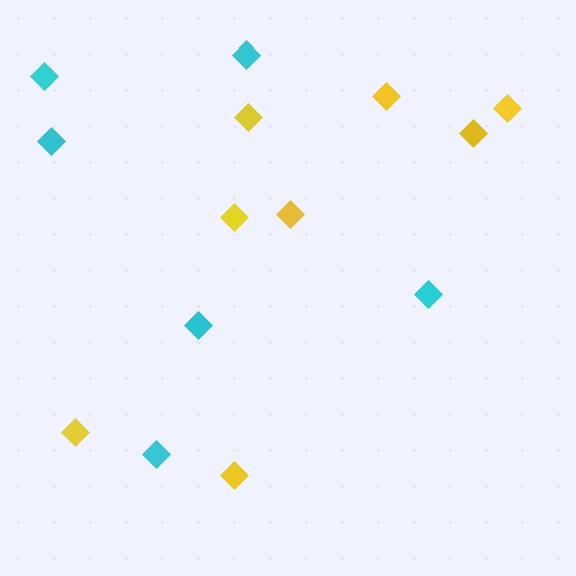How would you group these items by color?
There are 2 groups: one group of yellow diamonds (8) and one group of cyan diamonds (6).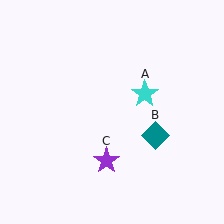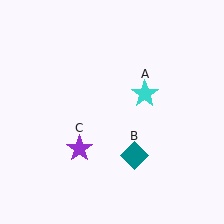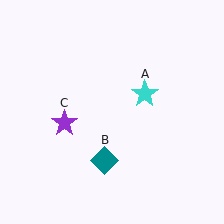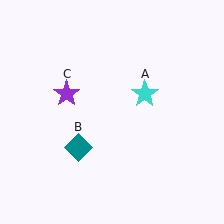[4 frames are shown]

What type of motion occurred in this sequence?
The teal diamond (object B), purple star (object C) rotated clockwise around the center of the scene.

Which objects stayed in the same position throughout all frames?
Cyan star (object A) remained stationary.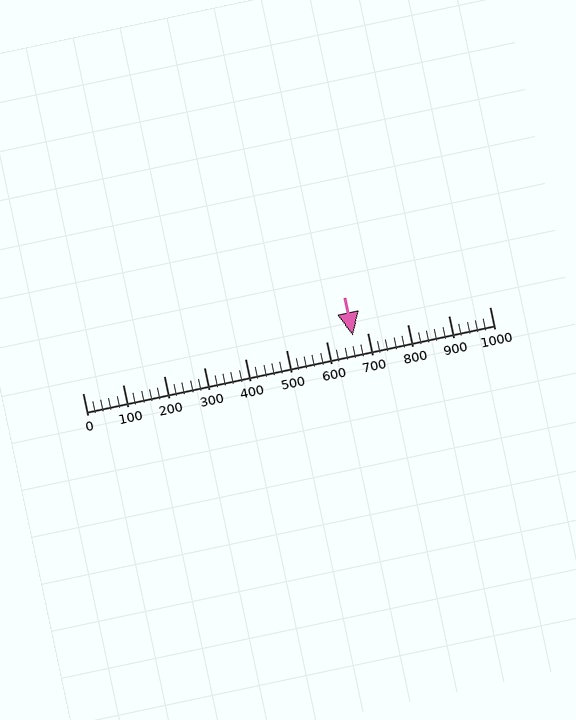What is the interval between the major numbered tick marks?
The major tick marks are spaced 100 units apart.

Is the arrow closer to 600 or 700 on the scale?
The arrow is closer to 700.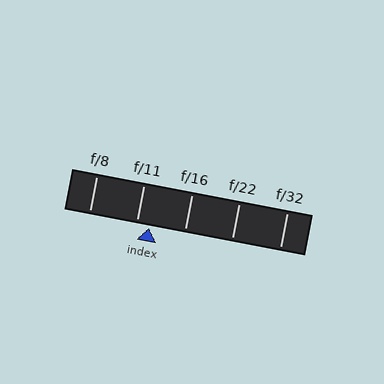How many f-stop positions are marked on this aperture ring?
There are 5 f-stop positions marked.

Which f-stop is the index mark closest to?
The index mark is closest to f/11.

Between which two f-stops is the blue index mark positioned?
The index mark is between f/11 and f/16.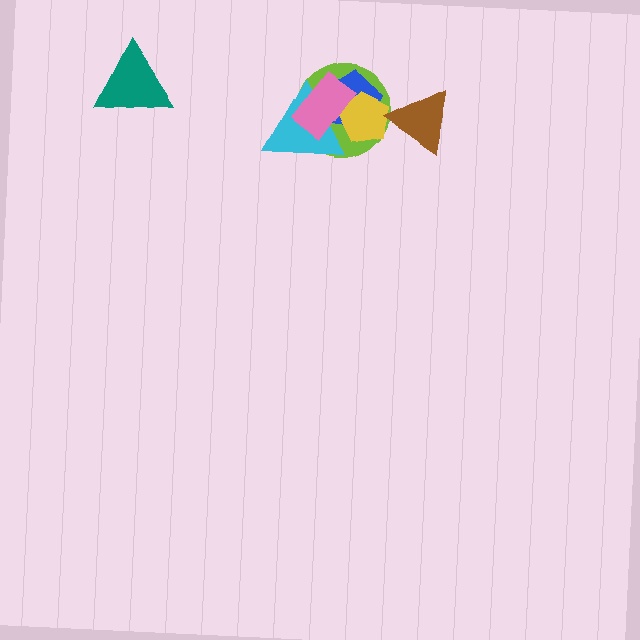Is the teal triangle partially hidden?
No, no other shape covers it.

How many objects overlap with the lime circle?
4 objects overlap with the lime circle.